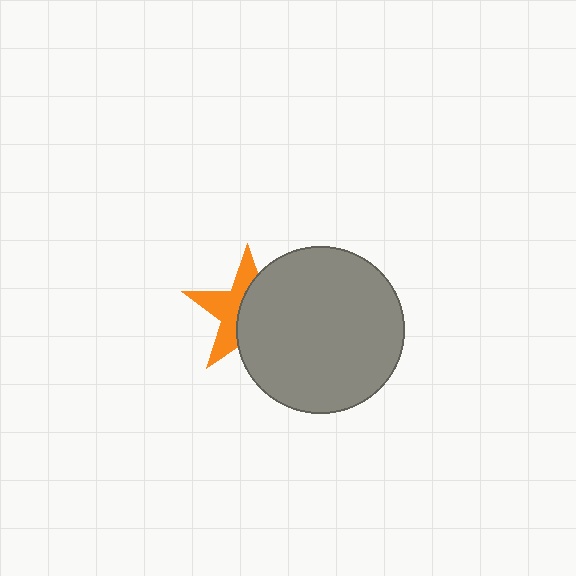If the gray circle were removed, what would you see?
You would see the complete orange star.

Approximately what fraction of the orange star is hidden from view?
Roughly 54% of the orange star is hidden behind the gray circle.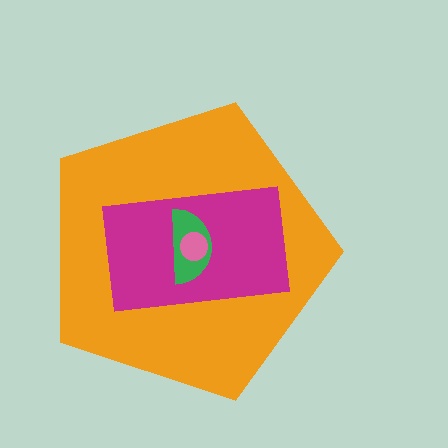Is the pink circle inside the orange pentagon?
Yes.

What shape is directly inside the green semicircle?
The pink circle.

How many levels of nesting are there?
4.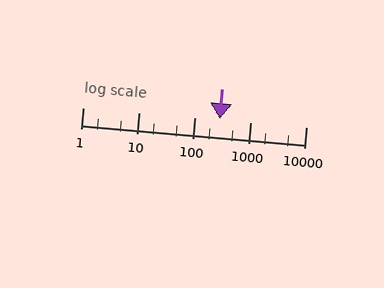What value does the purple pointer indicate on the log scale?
The pointer indicates approximately 280.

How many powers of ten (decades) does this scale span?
The scale spans 4 decades, from 1 to 10000.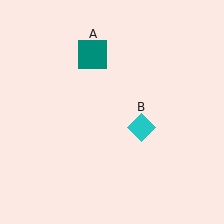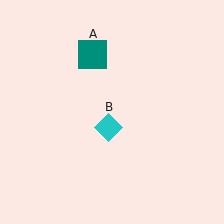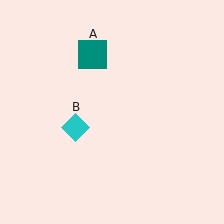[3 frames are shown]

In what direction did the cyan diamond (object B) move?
The cyan diamond (object B) moved left.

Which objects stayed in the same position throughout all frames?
Teal square (object A) remained stationary.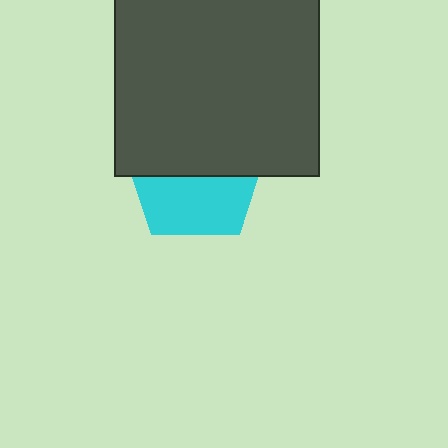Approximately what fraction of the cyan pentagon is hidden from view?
Roughly 54% of the cyan pentagon is hidden behind the dark gray square.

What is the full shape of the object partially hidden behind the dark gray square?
The partially hidden object is a cyan pentagon.